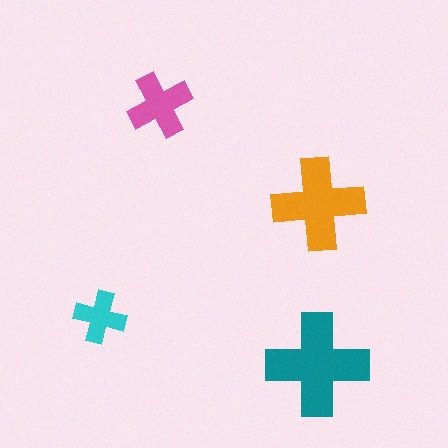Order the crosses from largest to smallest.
the teal one, the orange one, the pink one, the cyan one.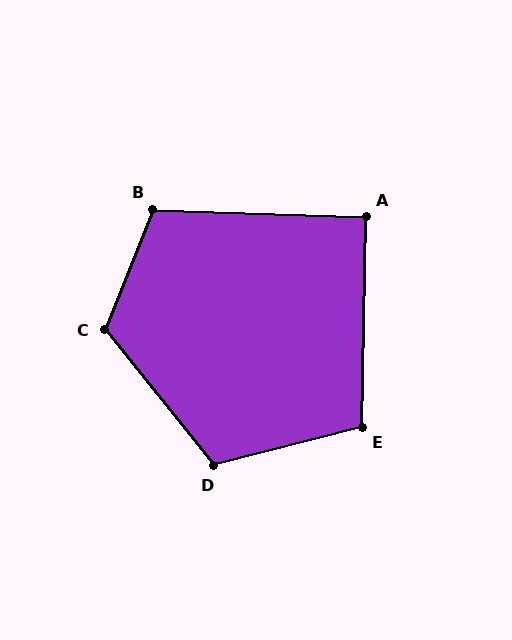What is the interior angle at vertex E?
Approximately 105 degrees (obtuse).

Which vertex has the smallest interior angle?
A, at approximately 91 degrees.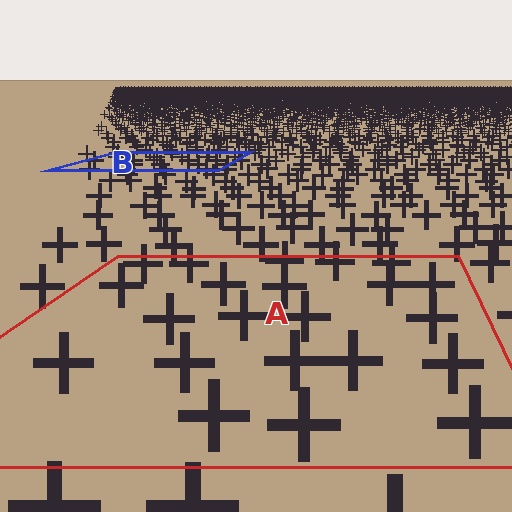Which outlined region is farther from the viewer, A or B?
Region B is farther from the viewer — the texture elements inside it appear smaller and more densely packed.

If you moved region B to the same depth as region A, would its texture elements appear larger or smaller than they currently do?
They would appear larger. At a closer depth, the same texture elements are projected at a bigger on-screen size.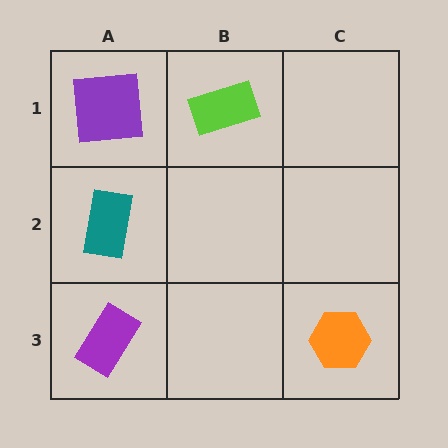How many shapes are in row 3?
2 shapes.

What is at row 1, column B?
A lime rectangle.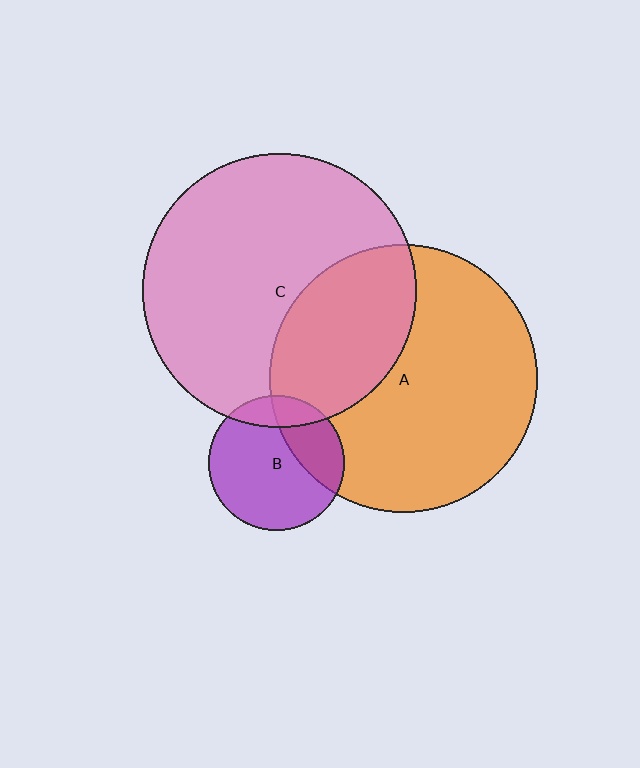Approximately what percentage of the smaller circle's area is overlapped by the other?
Approximately 30%.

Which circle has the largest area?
Circle C (pink).